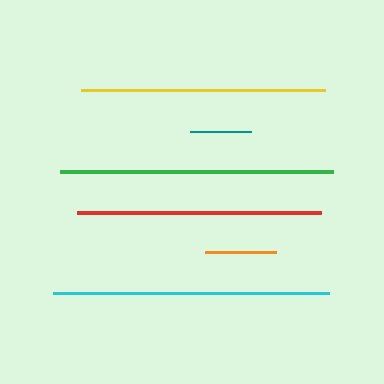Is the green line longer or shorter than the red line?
The green line is longer than the red line.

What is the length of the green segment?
The green segment is approximately 274 pixels long.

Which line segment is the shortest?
The teal line is the shortest at approximately 62 pixels.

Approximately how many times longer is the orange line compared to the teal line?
The orange line is approximately 1.2 times the length of the teal line.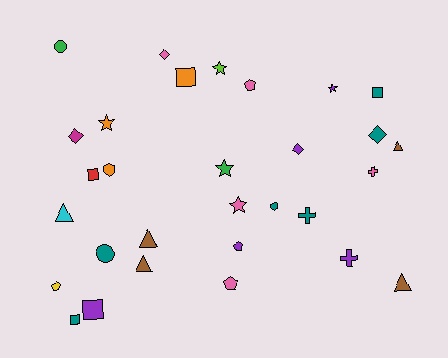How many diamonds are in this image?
There are 4 diamonds.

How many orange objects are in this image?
There are 3 orange objects.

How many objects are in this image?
There are 30 objects.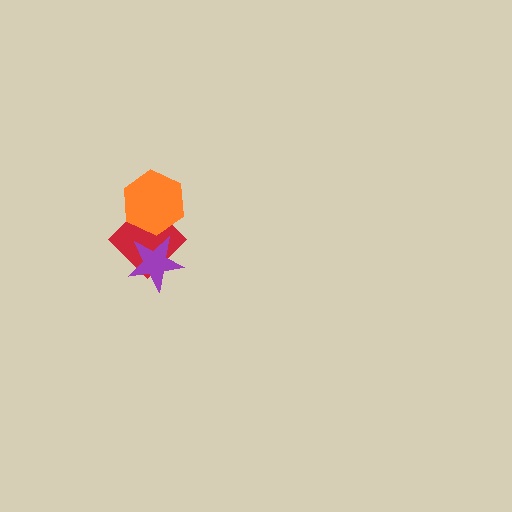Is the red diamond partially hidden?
Yes, it is partially covered by another shape.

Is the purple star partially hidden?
No, no other shape covers it.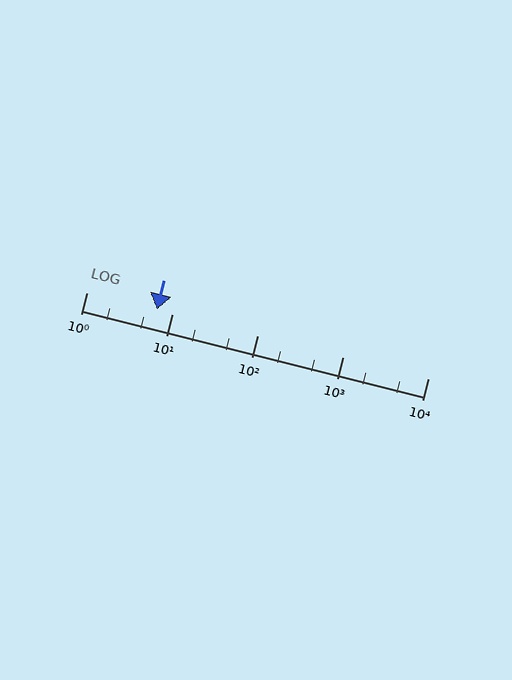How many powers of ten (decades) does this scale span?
The scale spans 4 decades, from 1 to 10000.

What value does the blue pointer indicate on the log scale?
The pointer indicates approximately 6.7.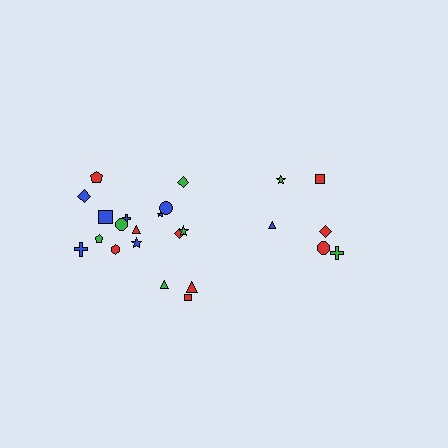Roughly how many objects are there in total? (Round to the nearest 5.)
Roughly 25 objects in total.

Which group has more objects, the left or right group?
The left group.